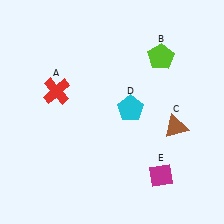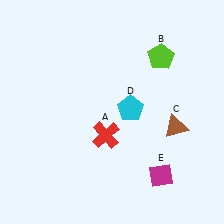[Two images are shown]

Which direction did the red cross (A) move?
The red cross (A) moved right.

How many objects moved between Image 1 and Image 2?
1 object moved between the two images.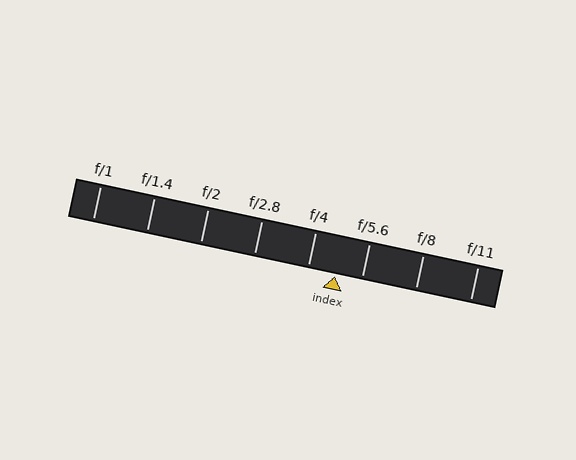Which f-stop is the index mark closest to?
The index mark is closest to f/5.6.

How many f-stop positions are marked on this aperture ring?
There are 8 f-stop positions marked.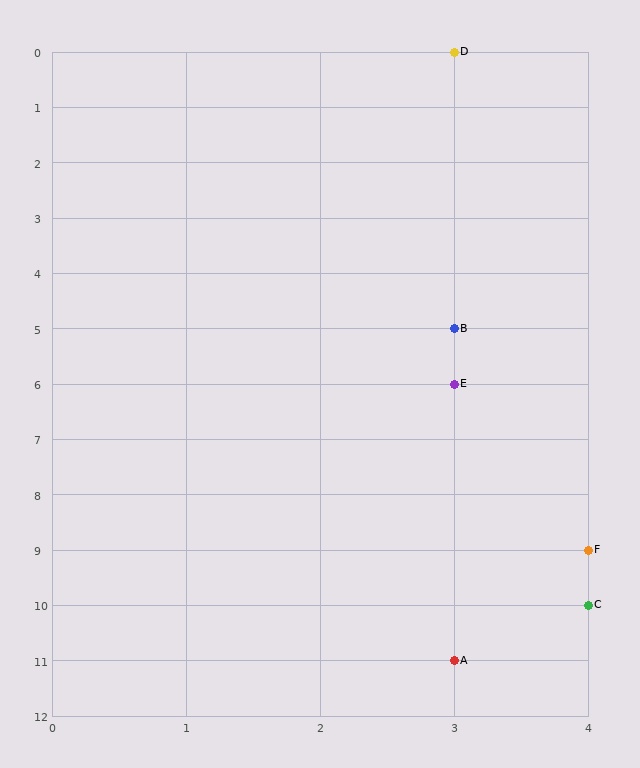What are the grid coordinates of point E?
Point E is at grid coordinates (3, 6).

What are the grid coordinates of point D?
Point D is at grid coordinates (3, 0).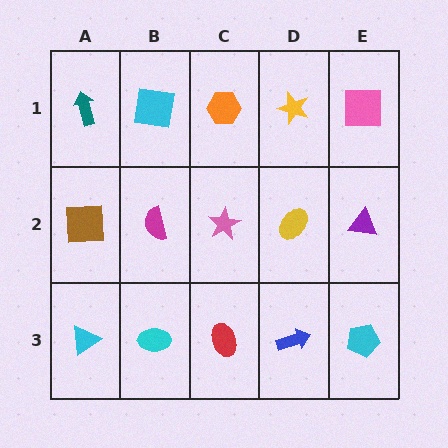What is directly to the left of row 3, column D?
A red ellipse.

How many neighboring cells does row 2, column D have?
4.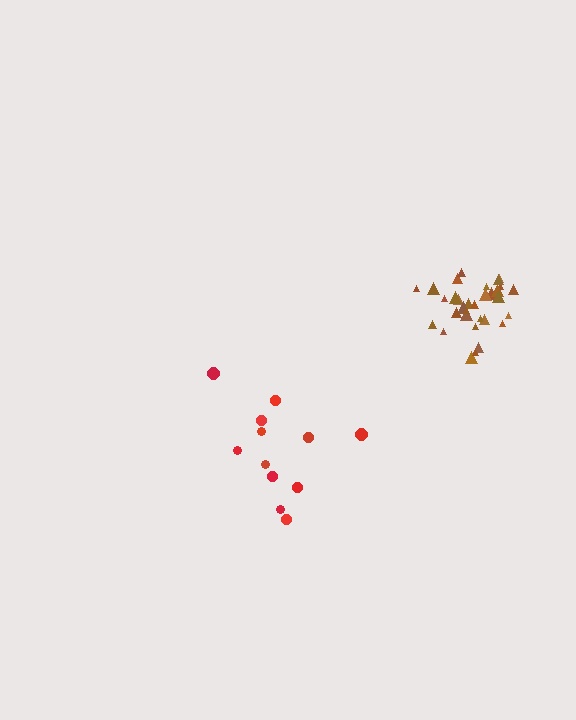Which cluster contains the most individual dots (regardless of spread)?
Brown (32).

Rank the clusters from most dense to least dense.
brown, red.